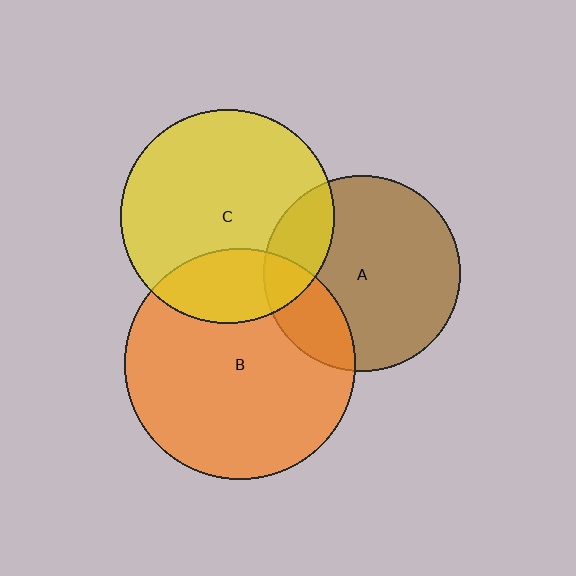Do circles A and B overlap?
Yes.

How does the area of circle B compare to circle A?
Approximately 1.4 times.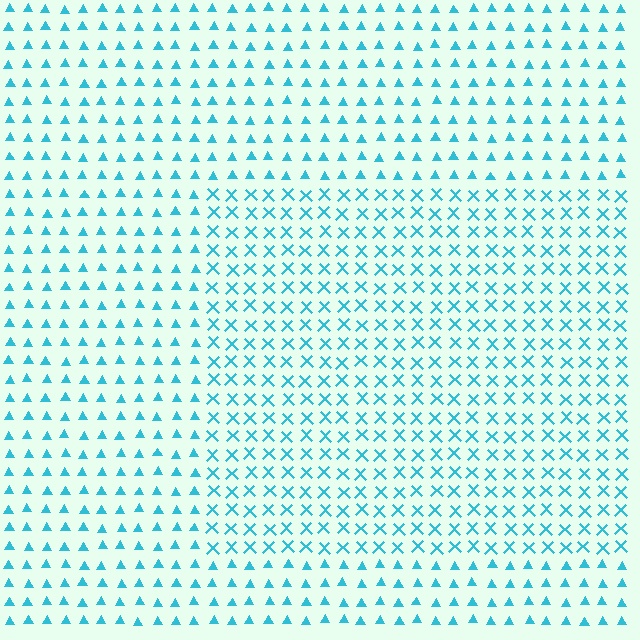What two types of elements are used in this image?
The image uses X marks inside the rectangle region and triangles outside it.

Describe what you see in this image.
The image is filled with small cyan elements arranged in a uniform grid. A rectangle-shaped region contains X marks, while the surrounding area contains triangles. The boundary is defined purely by the change in element shape.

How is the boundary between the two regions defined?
The boundary is defined by a change in element shape: X marks inside vs. triangles outside. All elements share the same color and spacing.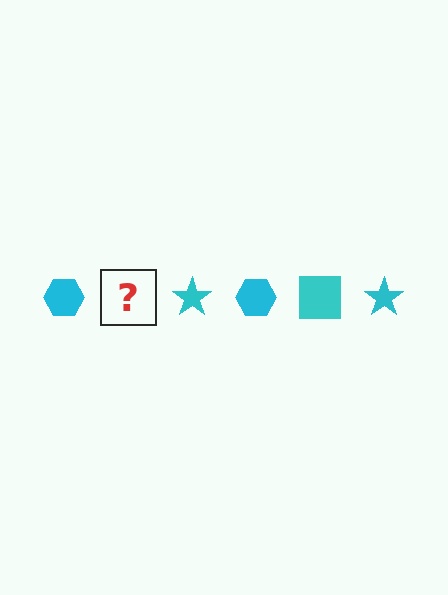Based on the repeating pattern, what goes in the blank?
The blank should be a cyan square.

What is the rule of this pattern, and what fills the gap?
The rule is that the pattern cycles through hexagon, square, star shapes in cyan. The gap should be filled with a cyan square.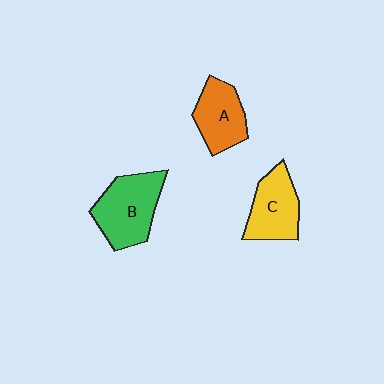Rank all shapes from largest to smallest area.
From largest to smallest: B (green), C (yellow), A (orange).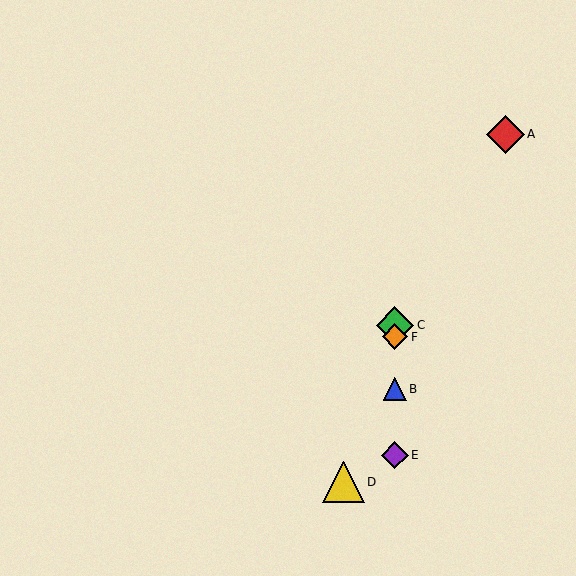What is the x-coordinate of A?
Object A is at x≈505.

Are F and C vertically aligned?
Yes, both are at x≈395.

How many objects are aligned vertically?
4 objects (B, C, E, F) are aligned vertically.